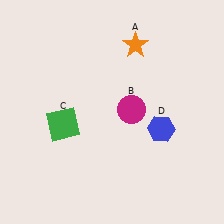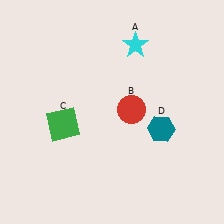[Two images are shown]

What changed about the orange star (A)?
In Image 1, A is orange. In Image 2, it changed to cyan.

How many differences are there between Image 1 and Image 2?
There are 3 differences between the two images.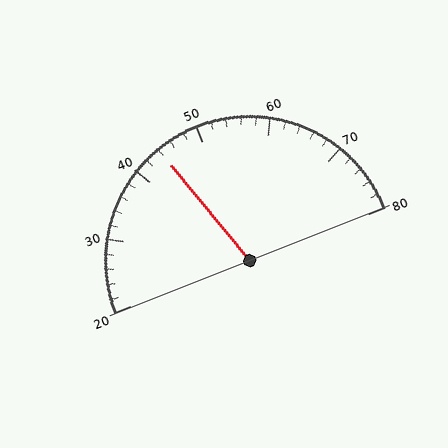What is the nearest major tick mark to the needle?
The nearest major tick mark is 40.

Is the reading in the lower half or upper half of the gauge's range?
The reading is in the lower half of the range (20 to 80).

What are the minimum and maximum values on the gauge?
The gauge ranges from 20 to 80.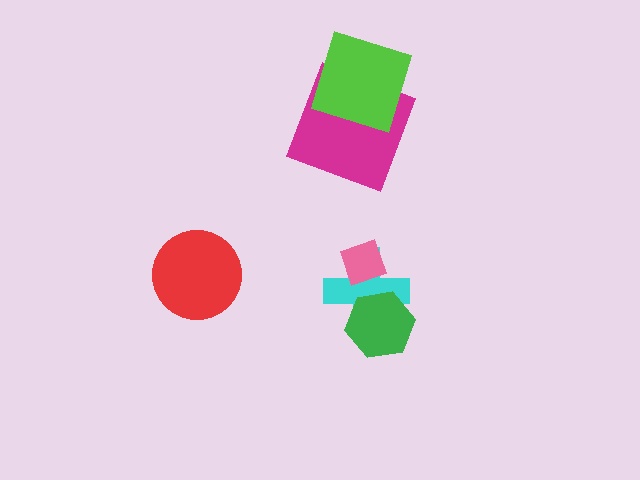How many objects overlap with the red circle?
0 objects overlap with the red circle.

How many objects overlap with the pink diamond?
1 object overlaps with the pink diamond.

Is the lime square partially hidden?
No, no other shape covers it.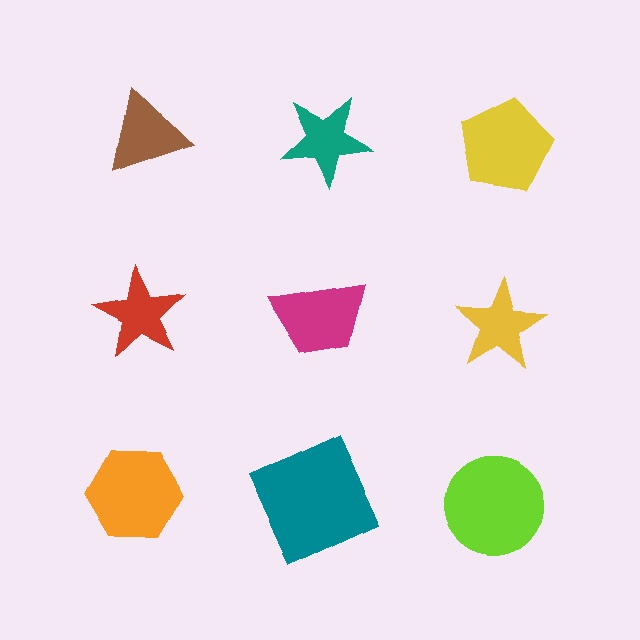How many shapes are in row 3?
3 shapes.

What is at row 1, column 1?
A brown triangle.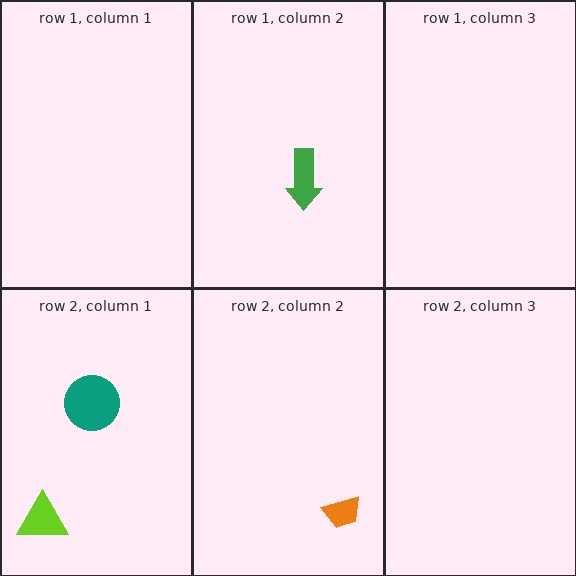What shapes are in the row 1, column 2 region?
The green arrow.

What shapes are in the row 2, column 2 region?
The orange trapezoid.